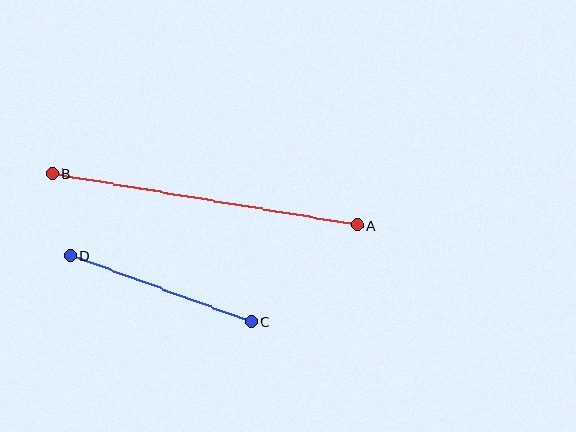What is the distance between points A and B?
The distance is approximately 309 pixels.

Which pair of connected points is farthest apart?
Points A and B are farthest apart.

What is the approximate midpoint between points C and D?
The midpoint is at approximately (161, 289) pixels.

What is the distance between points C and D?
The distance is approximately 193 pixels.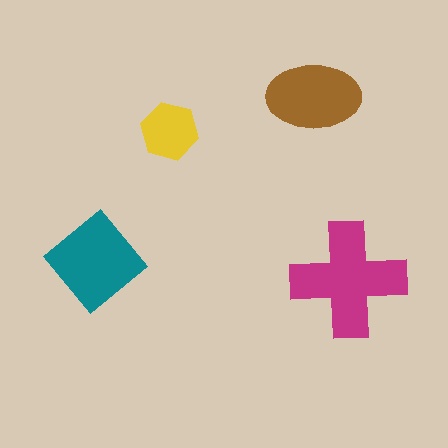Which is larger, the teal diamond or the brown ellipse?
The teal diamond.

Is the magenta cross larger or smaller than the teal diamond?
Larger.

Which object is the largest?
The magenta cross.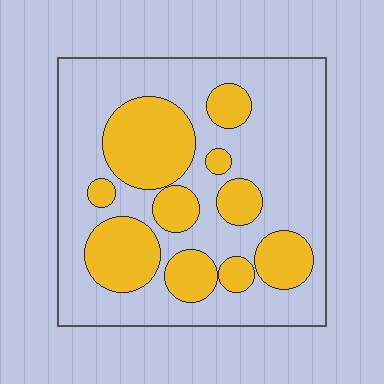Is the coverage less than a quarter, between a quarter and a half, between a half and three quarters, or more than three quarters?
Between a quarter and a half.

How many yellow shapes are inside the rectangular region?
10.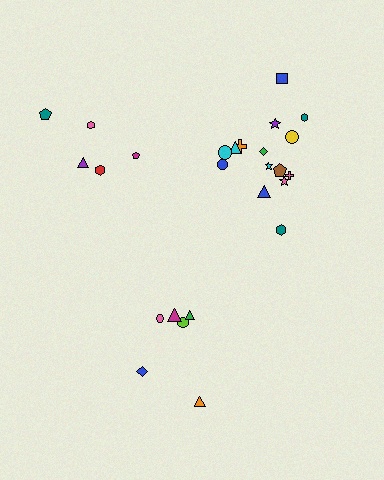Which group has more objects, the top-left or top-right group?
The top-right group.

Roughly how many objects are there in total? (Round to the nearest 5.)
Roughly 25 objects in total.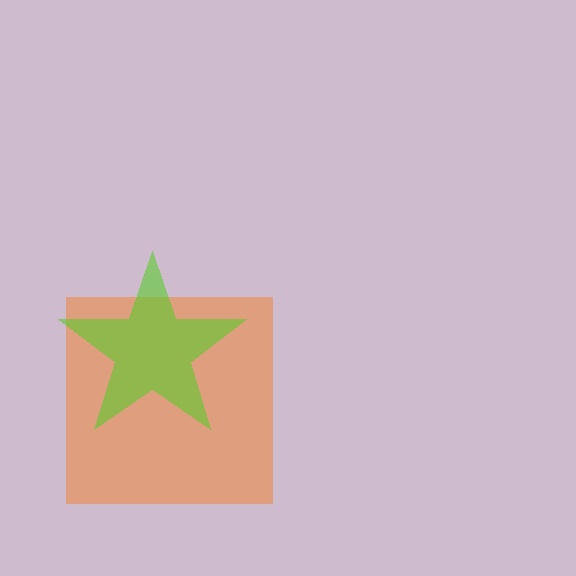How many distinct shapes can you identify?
There are 2 distinct shapes: an orange square, a lime star.